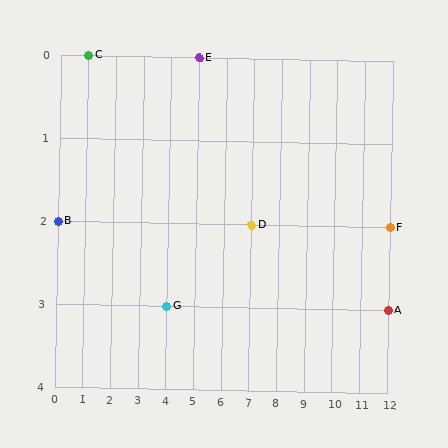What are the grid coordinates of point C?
Point C is at grid coordinates (1, 0).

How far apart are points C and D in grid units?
Points C and D are 6 columns and 2 rows apart (about 6.3 grid units diagonally).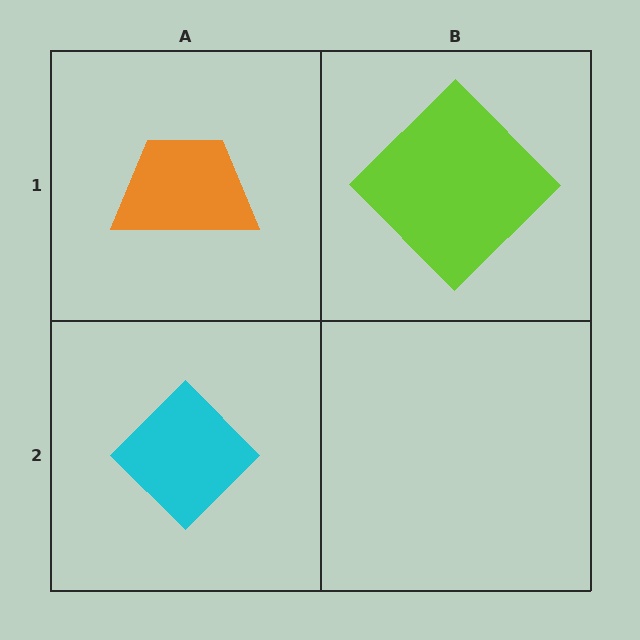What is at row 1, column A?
An orange trapezoid.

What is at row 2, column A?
A cyan diamond.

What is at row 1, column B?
A lime diamond.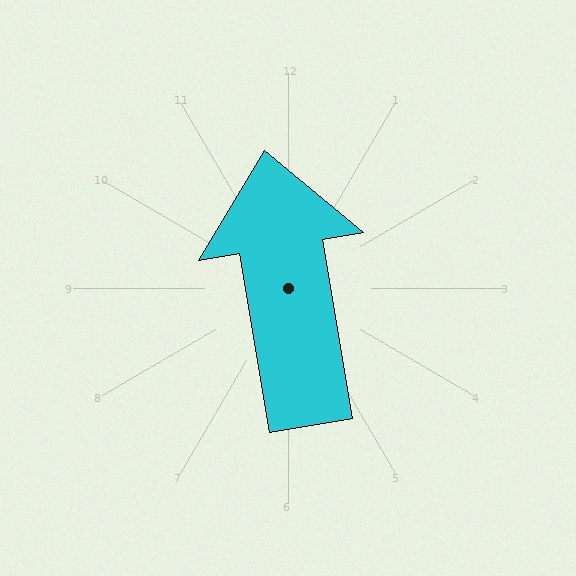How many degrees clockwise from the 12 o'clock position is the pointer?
Approximately 350 degrees.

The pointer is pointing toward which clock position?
Roughly 12 o'clock.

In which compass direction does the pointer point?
North.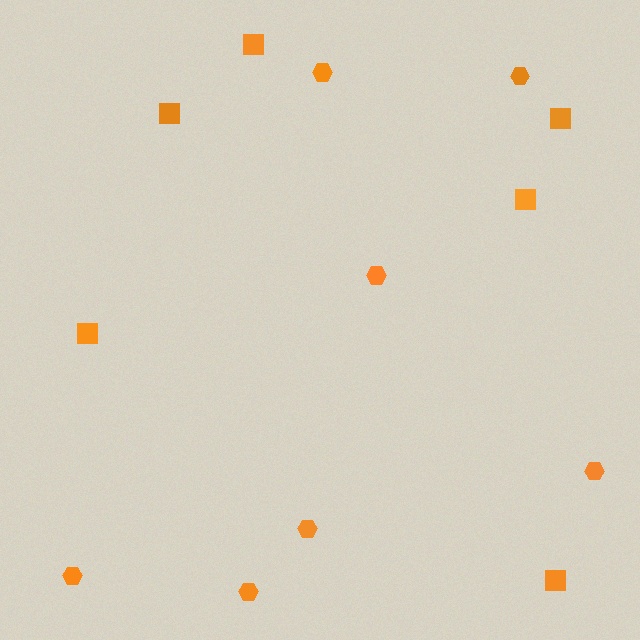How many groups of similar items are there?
There are 2 groups: one group of hexagons (7) and one group of squares (6).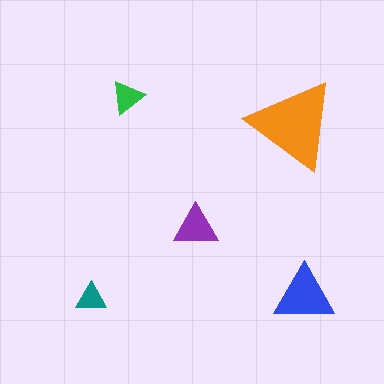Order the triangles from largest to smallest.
the orange one, the blue one, the purple one, the green one, the teal one.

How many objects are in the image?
There are 5 objects in the image.